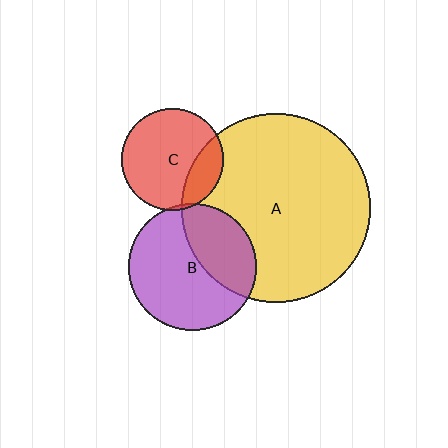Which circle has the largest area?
Circle A (yellow).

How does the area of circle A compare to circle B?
Approximately 2.2 times.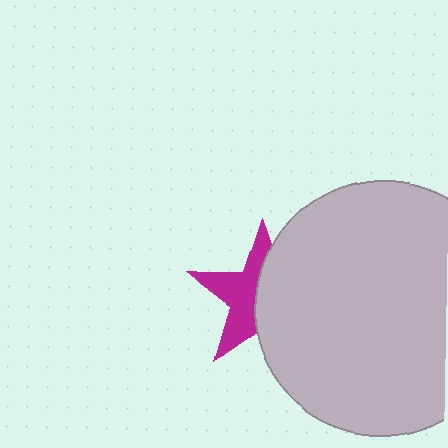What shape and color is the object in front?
The object in front is a light gray circle.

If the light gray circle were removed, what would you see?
You would see the complete magenta star.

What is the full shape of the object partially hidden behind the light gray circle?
The partially hidden object is a magenta star.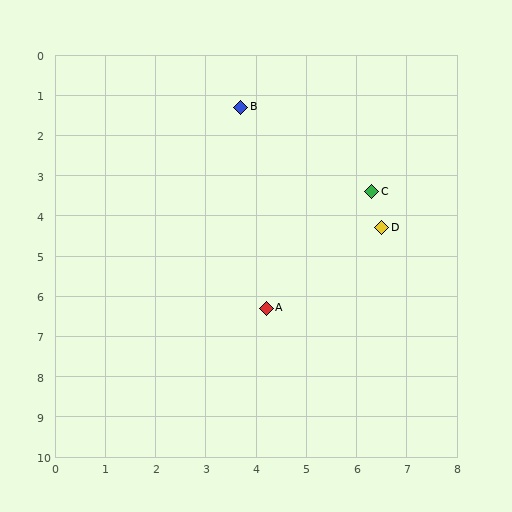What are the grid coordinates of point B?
Point B is at approximately (3.7, 1.3).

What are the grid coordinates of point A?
Point A is at approximately (4.2, 6.3).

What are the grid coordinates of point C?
Point C is at approximately (6.3, 3.4).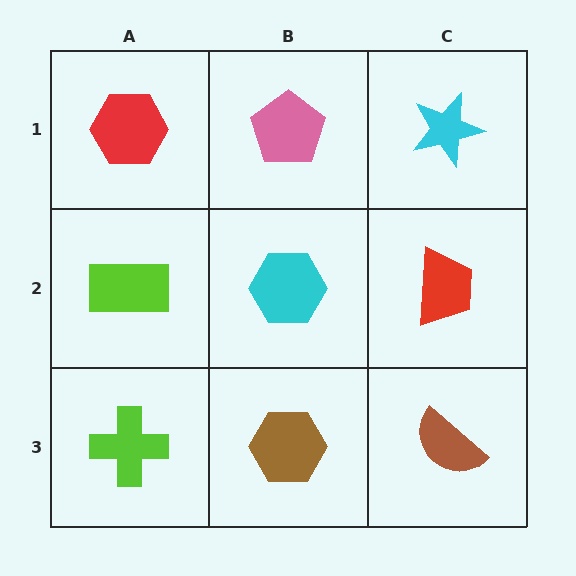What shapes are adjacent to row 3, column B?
A cyan hexagon (row 2, column B), a lime cross (row 3, column A), a brown semicircle (row 3, column C).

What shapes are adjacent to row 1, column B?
A cyan hexagon (row 2, column B), a red hexagon (row 1, column A), a cyan star (row 1, column C).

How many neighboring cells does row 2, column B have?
4.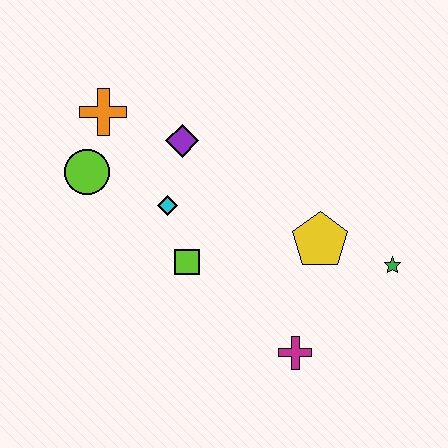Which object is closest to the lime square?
The cyan diamond is closest to the lime square.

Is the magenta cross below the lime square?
Yes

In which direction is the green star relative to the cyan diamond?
The green star is to the right of the cyan diamond.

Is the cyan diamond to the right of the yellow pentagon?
No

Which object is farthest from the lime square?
The green star is farthest from the lime square.